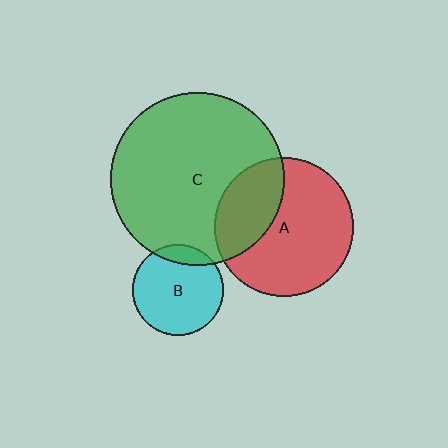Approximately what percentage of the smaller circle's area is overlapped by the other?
Approximately 15%.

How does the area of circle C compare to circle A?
Approximately 1.6 times.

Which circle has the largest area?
Circle C (green).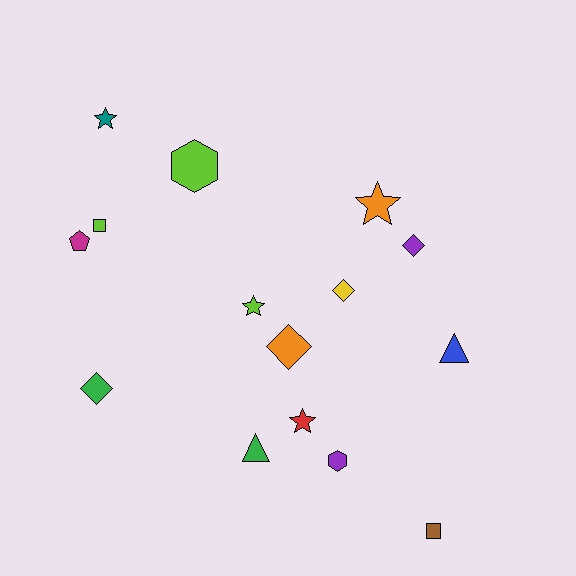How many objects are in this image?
There are 15 objects.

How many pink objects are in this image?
There are no pink objects.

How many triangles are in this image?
There are 2 triangles.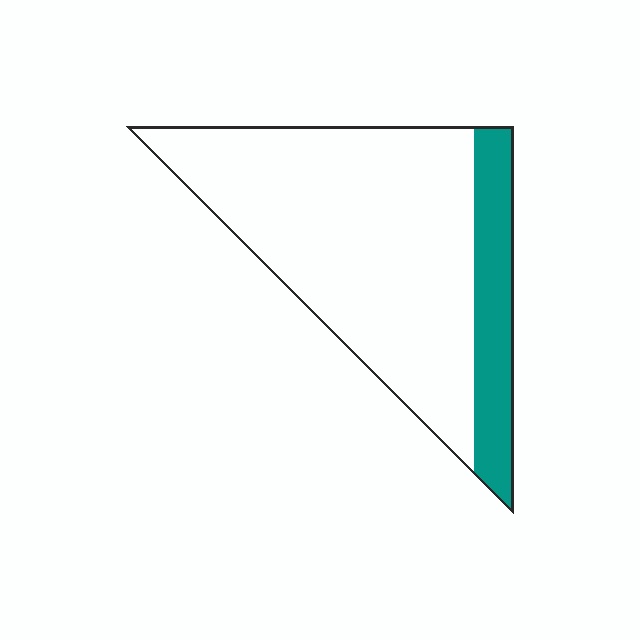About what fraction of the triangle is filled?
About one fifth (1/5).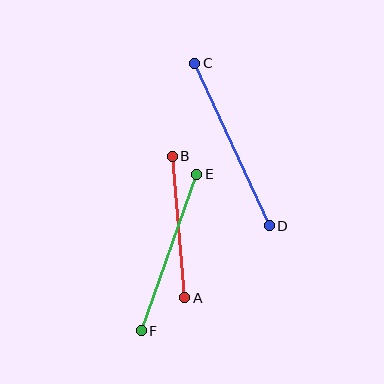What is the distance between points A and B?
The distance is approximately 142 pixels.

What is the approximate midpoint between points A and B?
The midpoint is at approximately (178, 227) pixels.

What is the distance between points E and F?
The distance is approximately 166 pixels.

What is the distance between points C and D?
The distance is approximately 179 pixels.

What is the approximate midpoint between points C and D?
The midpoint is at approximately (232, 144) pixels.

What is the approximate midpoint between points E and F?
The midpoint is at approximately (169, 253) pixels.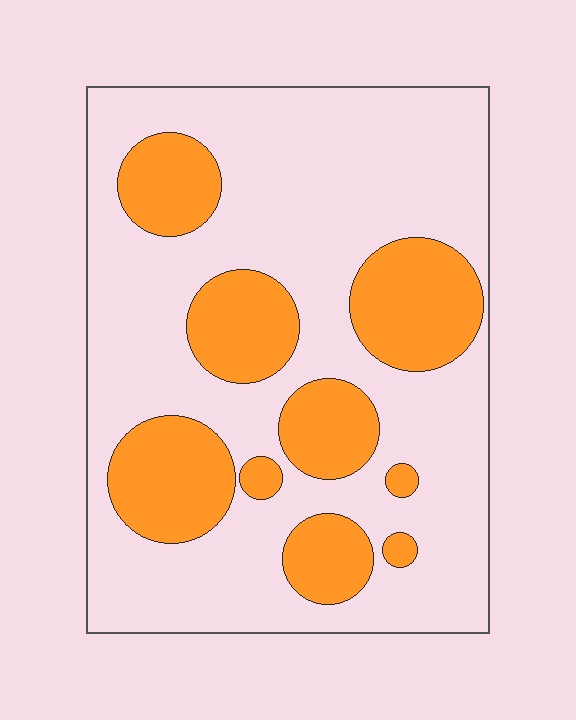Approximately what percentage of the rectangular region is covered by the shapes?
Approximately 30%.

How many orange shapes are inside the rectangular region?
9.